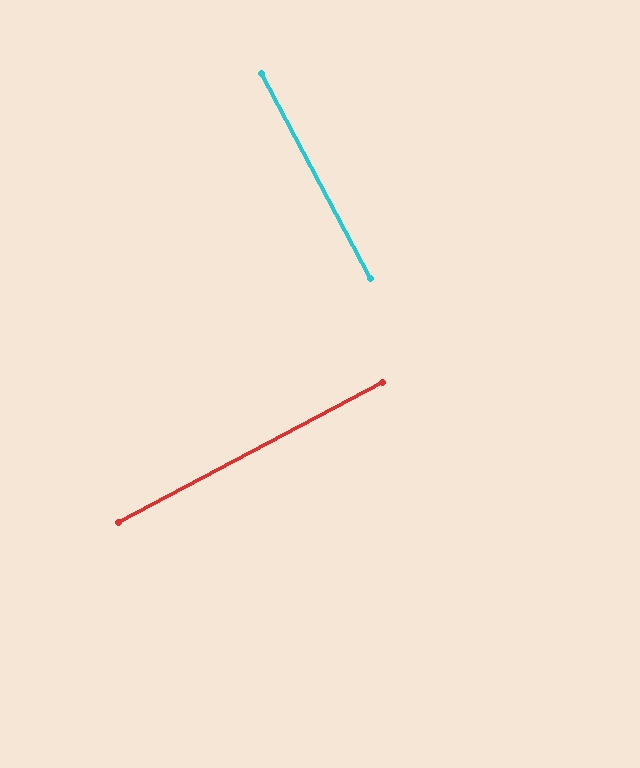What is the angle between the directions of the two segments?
Approximately 90 degrees.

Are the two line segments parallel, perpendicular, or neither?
Perpendicular — they meet at approximately 90°.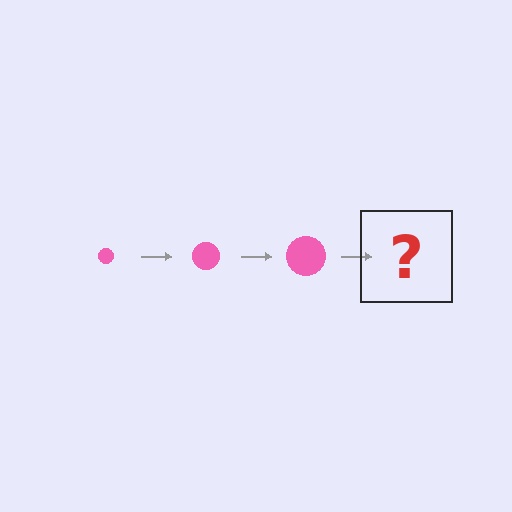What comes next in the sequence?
The next element should be a pink circle, larger than the previous one.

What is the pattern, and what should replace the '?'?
The pattern is that the circle gets progressively larger each step. The '?' should be a pink circle, larger than the previous one.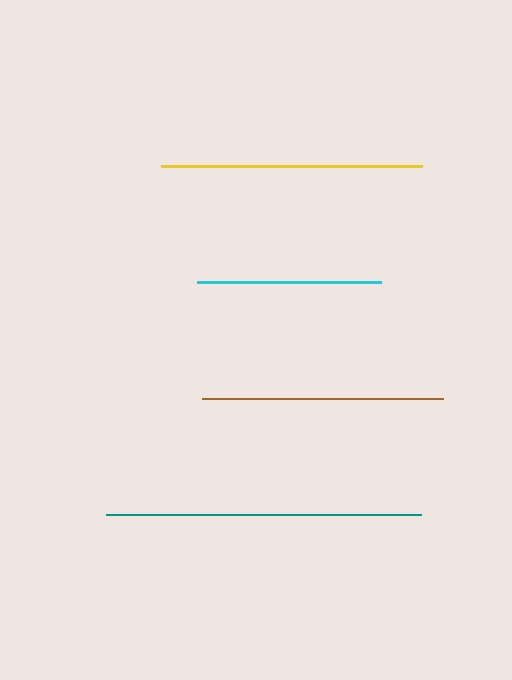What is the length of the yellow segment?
The yellow segment is approximately 261 pixels long.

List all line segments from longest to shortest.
From longest to shortest: teal, yellow, brown, cyan.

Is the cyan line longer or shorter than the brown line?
The brown line is longer than the cyan line.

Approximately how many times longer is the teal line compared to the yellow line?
The teal line is approximately 1.2 times the length of the yellow line.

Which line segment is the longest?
The teal line is the longest at approximately 315 pixels.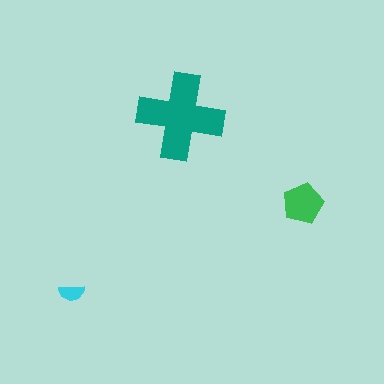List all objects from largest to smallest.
The teal cross, the green pentagon, the cyan semicircle.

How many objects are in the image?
There are 3 objects in the image.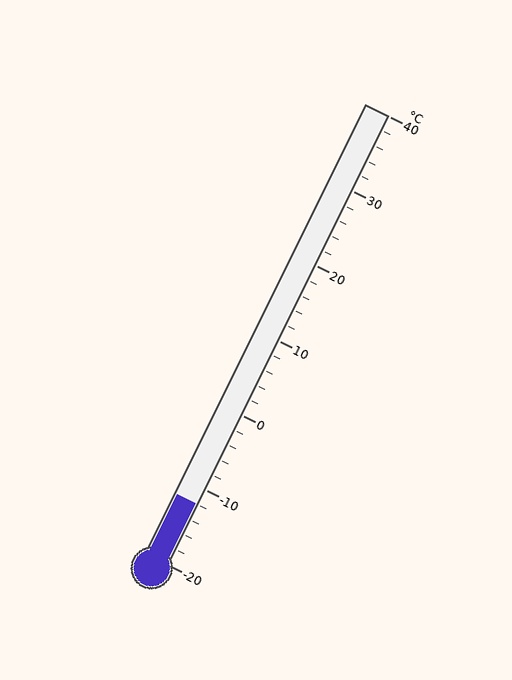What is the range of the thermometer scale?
The thermometer scale ranges from -20°C to 40°C.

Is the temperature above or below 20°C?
The temperature is below 20°C.